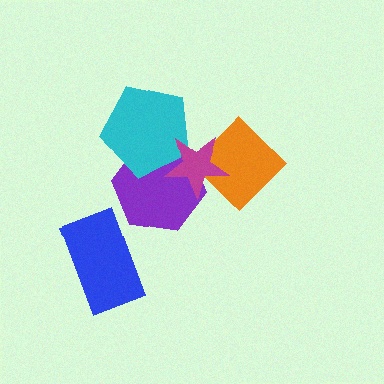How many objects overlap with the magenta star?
3 objects overlap with the magenta star.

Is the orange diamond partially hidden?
Yes, it is partially covered by another shape.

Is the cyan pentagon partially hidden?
Yes, it is partially covered by another shape.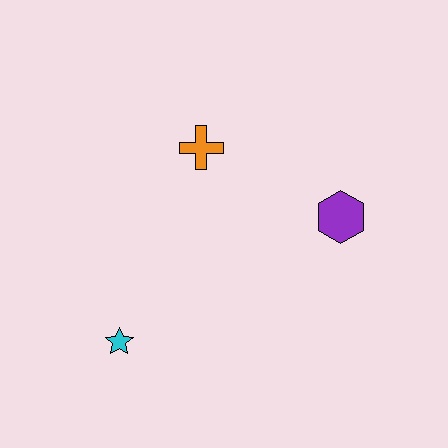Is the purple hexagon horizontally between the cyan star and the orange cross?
No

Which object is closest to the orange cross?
The purple hexagon is closest to the orange cross.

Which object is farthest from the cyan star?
The purple hexagon is farthest from the cyan star.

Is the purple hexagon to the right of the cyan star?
Yes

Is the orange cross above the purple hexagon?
Yes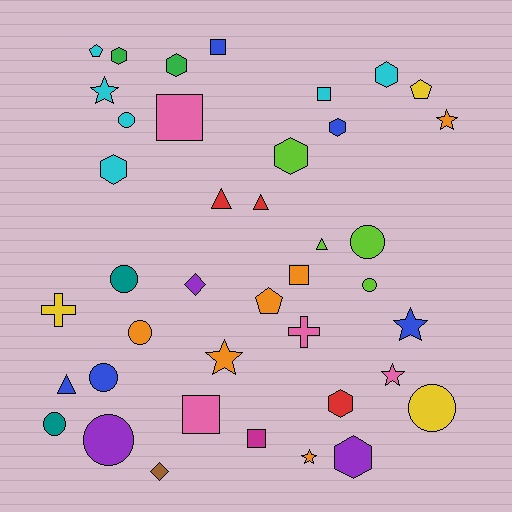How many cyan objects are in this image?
There are 6 cyan objects.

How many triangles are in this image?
There are 4 triangles.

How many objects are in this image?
There are 40 objects.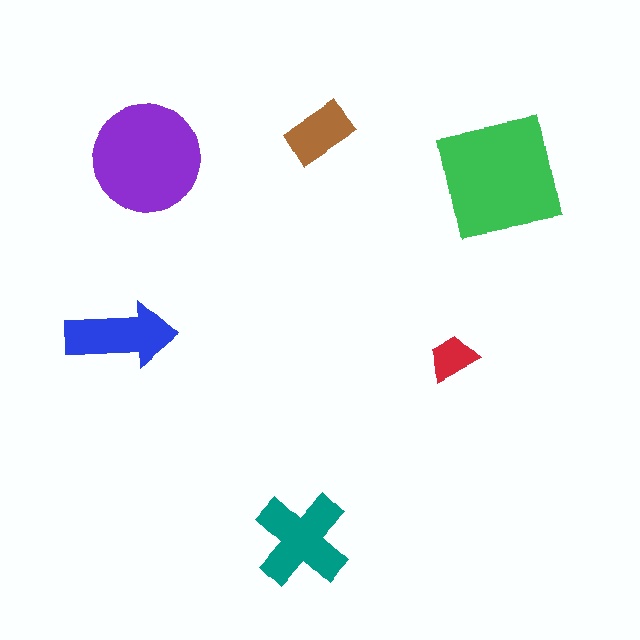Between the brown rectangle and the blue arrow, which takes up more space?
The blue arrow.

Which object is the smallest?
The red trapezoid.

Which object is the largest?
The green square.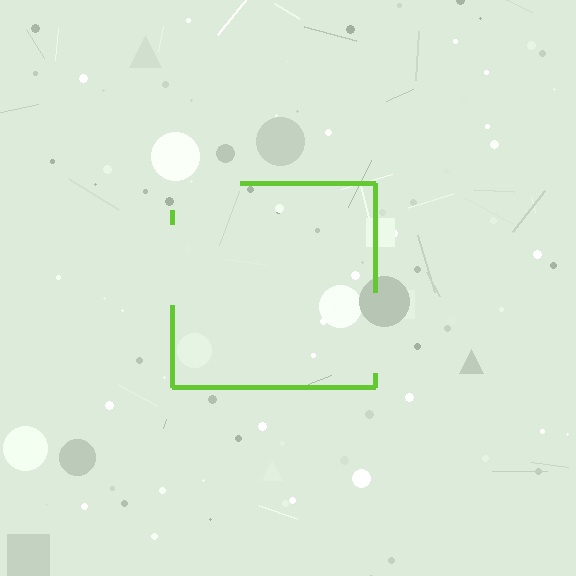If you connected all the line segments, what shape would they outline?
They would outline a square.